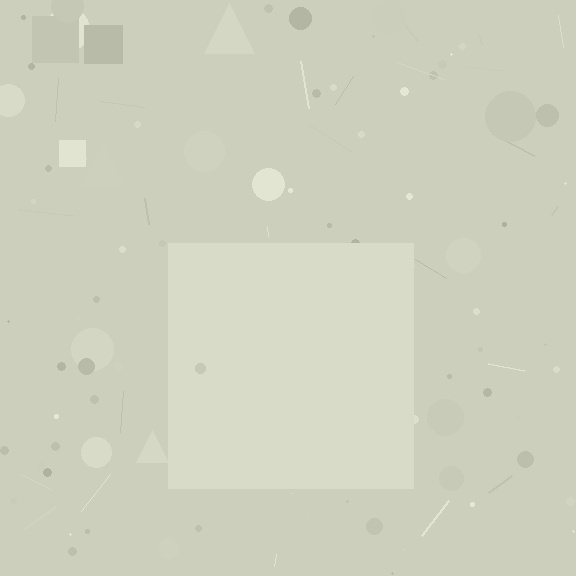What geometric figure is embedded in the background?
A square is embedded in the background.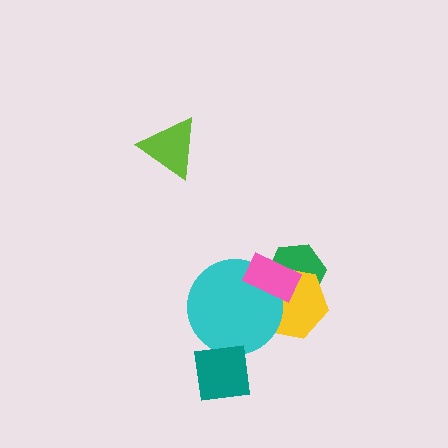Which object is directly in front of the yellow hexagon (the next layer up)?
The cyan circle is directly in front of the yellow hexagon.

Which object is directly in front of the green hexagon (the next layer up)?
The yellow hexagon is directly in front of the green hexagon.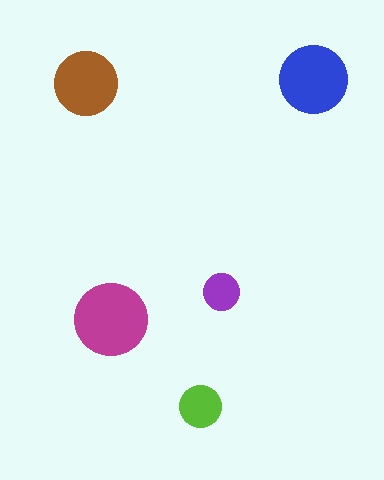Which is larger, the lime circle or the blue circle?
The blue one.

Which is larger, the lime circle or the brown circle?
The brown one.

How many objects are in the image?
There are 5 objects in the image.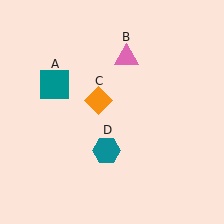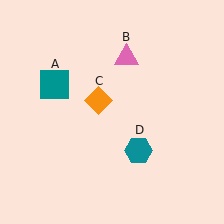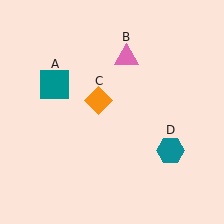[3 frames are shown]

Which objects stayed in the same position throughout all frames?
Teal square (object A) and pink triangle (object B) and orange diamond (object C) remained stationary.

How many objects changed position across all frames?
1 object changed position: teal hexagon (object D).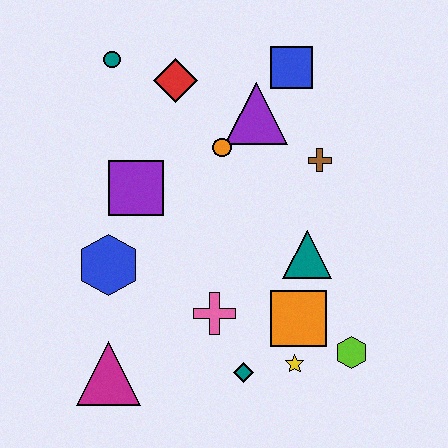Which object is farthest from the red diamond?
The lime hexagon is farthest from the red diamond.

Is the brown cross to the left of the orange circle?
No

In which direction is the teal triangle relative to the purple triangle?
The teal triangle is below the purple triangle.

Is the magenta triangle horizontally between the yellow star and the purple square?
No